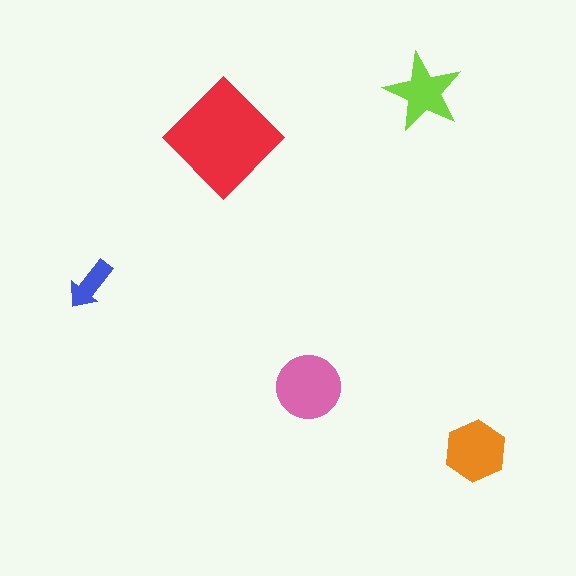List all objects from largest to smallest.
The red diamond, the pink circle, the orange hexagon, the lime star, the blue arrow.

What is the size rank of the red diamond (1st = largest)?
1st.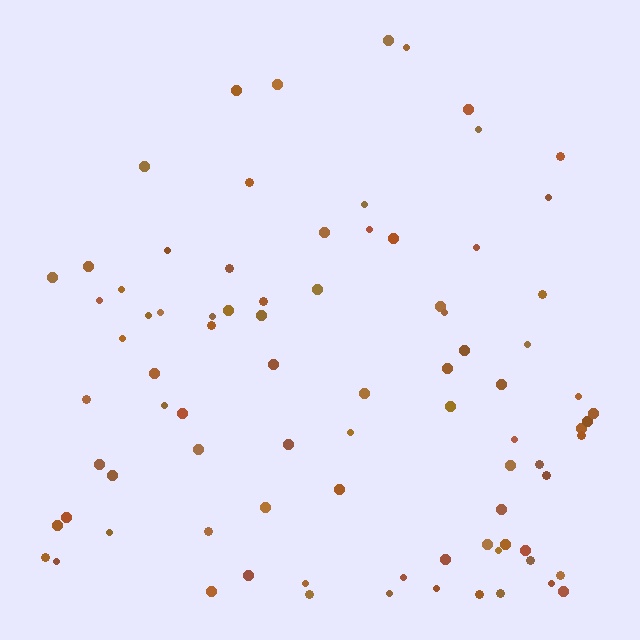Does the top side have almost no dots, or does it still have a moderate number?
Still a moderate number, just noticeably fewer than the bottom.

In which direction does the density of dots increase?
From top to bottom, with the bottom side densest.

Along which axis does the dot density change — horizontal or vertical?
Vertical.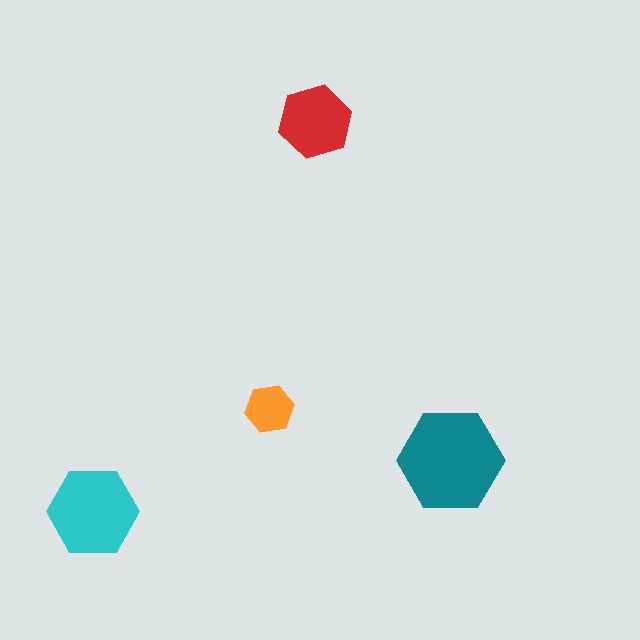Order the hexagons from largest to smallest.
the teal one, the cyan one, the red one, the orange one.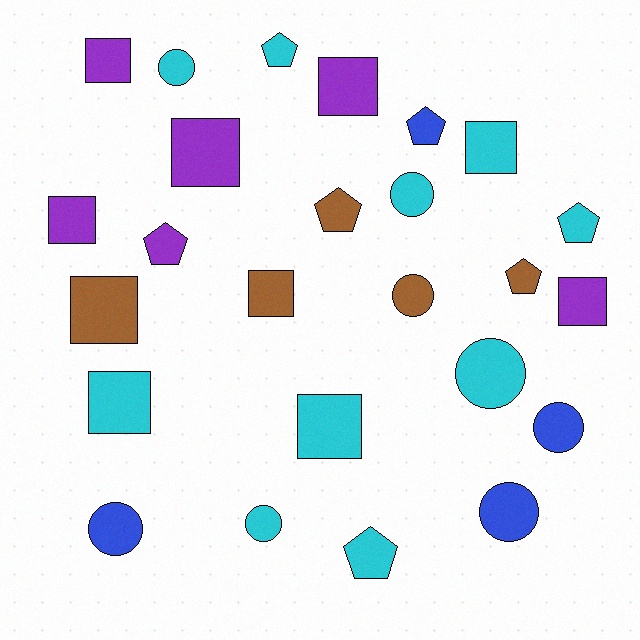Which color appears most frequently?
Cyan, with 10 objects.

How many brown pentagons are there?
There are 2 brown pentagons.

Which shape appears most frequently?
Square, with 10 objects.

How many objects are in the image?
There are 25 objects.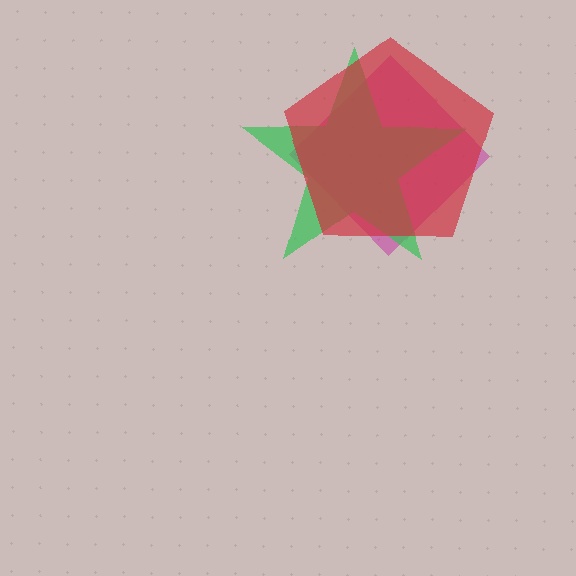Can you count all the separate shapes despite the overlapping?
Yes, there are 3 separate shapes.